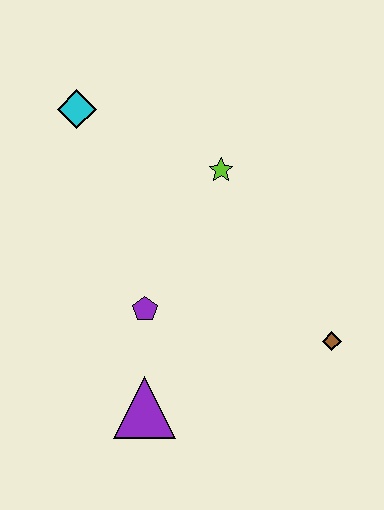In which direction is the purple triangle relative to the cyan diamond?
The purple triangle is below the cyan diamond.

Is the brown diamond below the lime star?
Yes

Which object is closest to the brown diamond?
The purple pentagon is closest to the brown diamond.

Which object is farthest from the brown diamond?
The cyan diamond is farthest from the brown diamond.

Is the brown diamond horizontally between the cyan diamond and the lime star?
No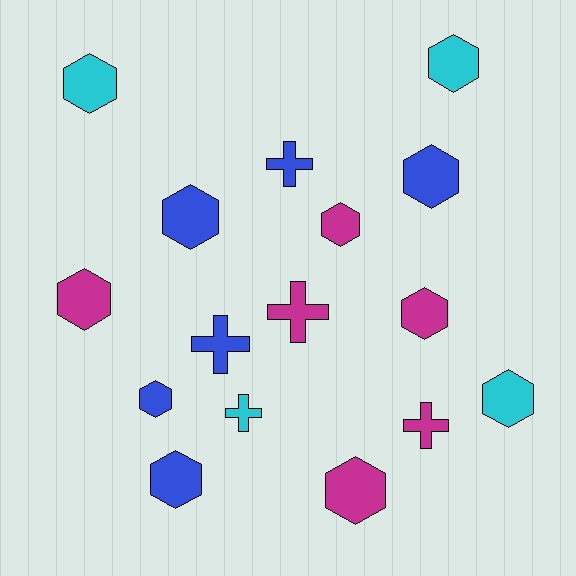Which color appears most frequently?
Magenta, with 6 objects.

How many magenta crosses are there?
There are 2 magenta crosses.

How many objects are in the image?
There are 16 objects.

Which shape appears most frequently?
Hexagon, with 11 objects.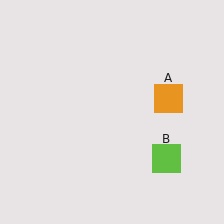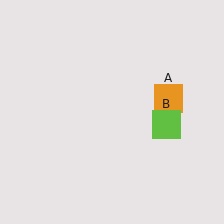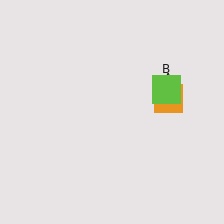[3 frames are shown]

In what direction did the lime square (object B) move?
The lime square (object B) moved up.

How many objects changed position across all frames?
1 object changed position: lime square (object B).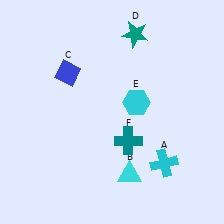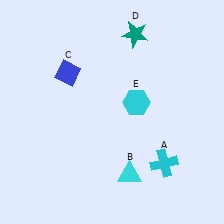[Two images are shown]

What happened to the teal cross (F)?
The teal cross (F) was removed in Image 2. It was in the bottom-right area of Image 1.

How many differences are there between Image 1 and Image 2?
There is 1 difference between the two images.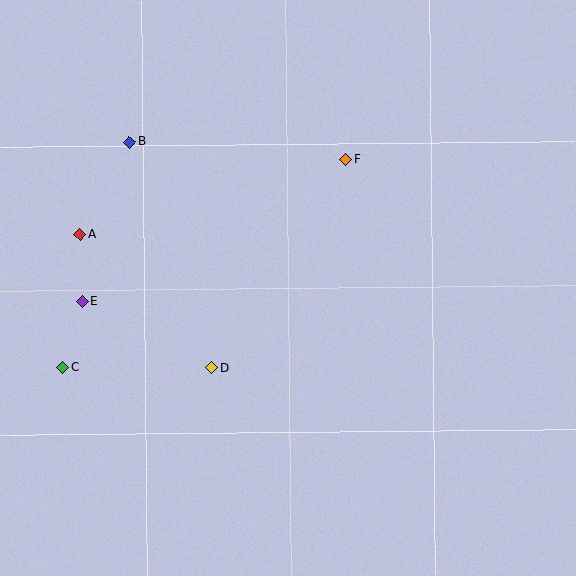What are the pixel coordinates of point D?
Point D is at (211, 368).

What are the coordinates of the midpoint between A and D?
The midpoint between A and D is at (146, 301).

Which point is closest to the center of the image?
Point D at (211, 368) is closest to the center.